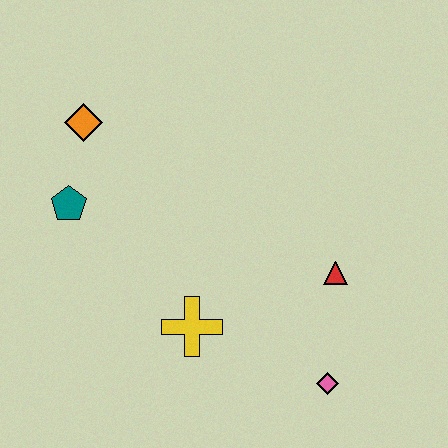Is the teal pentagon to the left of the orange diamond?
Yes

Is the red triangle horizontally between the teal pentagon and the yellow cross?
No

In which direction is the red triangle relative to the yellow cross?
The red triangle is to the right of the yellow cross.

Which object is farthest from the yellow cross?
The orange diamond is farthest from the yellow cross.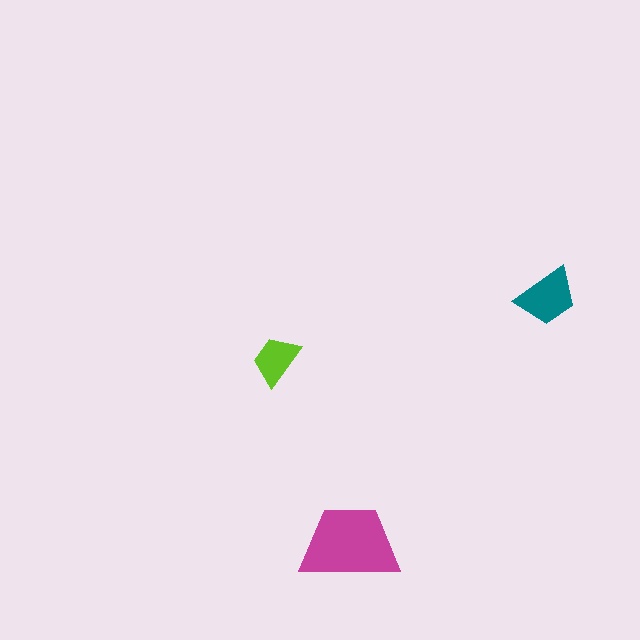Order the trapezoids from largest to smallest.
the magenta one, the teal one, the lime one.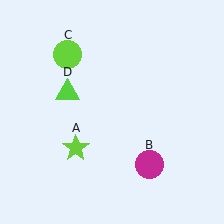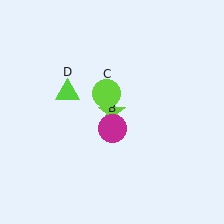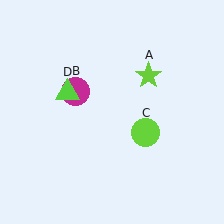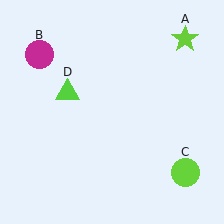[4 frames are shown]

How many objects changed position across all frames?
3 objects changed position: lime star (object A), magenta circle (object B), lime circle (object C).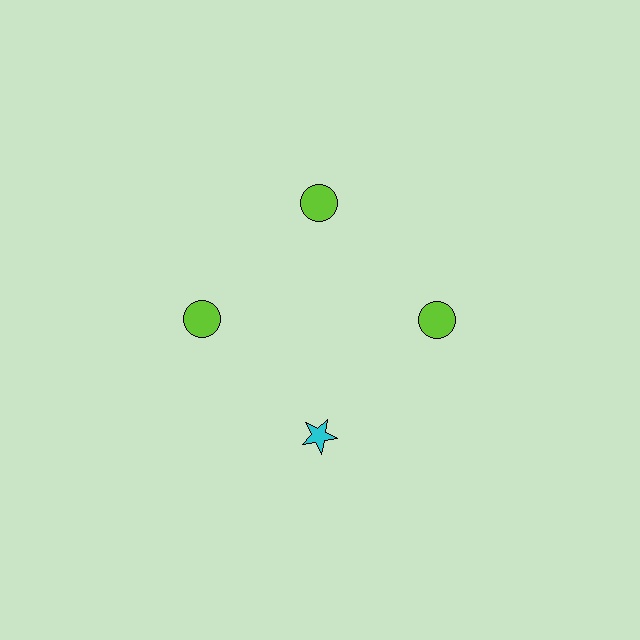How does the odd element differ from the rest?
It differs in both color (cyan instead of lime) and shape (star instead of circle).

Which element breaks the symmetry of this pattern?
The cyan star at roughly the 6 o'clock position breaks the symmetry. All other shapes are lime circles.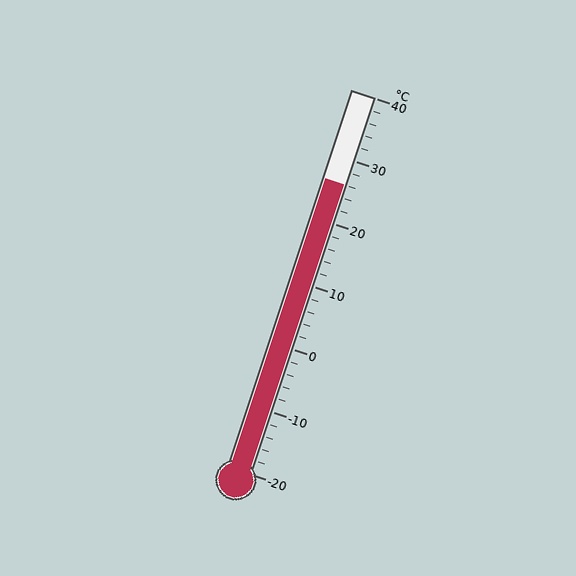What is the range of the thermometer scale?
The thermometer scale ranges from -20°C to 40°C.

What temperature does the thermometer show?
The thermometer shows approximately 26°C.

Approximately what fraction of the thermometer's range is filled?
The thermometer is filled to approximately 75% of its range.